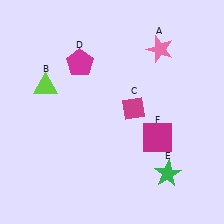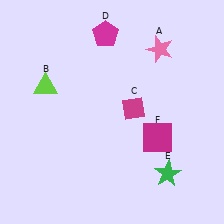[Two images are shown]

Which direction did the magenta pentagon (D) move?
The magenta pentagon (D) moved up.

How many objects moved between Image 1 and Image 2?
1 object moved between the two images.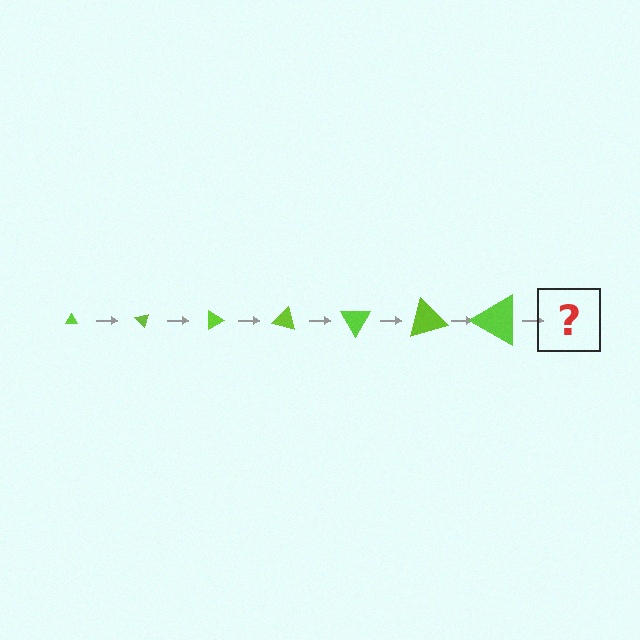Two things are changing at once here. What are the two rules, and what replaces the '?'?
The two rules are that the triangle grows larger each step and it rotates 45 degrees each step. The '?' should be a triangle, larger than the previous one and rotated 315 degrees from the start.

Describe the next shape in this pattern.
It should be a triangle, larger than the previous one and rotated 315 degrees from the start.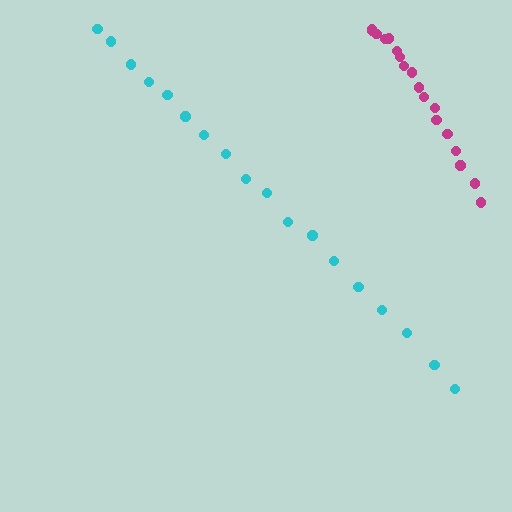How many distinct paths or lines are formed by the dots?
There are 2 distinct paths.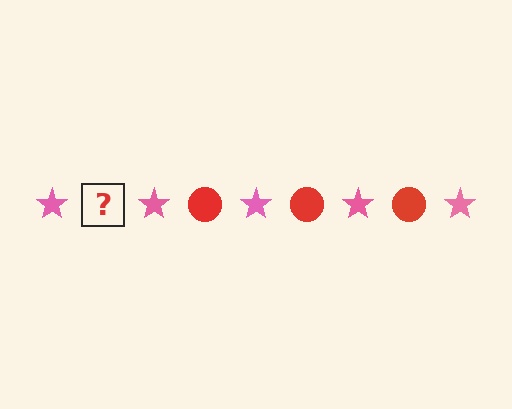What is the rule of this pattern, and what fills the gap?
The rule is that the pattern alternates between pink star and red circle. The gap should be filled with a red circle.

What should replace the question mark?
The question mark should be replaced with a red circle.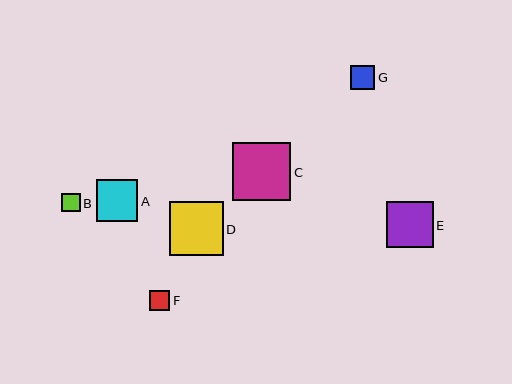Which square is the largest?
Square C is the largest with a size of approximately 58 pixels.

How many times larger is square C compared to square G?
Square C is approximately 2.5 times the size of square G.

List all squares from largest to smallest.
From largest to smallest: C, D, E, A, G, F, B.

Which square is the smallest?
Square B is the smallest with a size of approximately 18 pixels.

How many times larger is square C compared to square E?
Square C is approximately 1.3 times the size of square E.